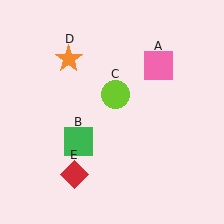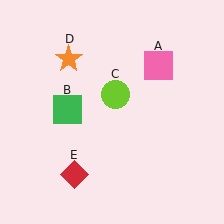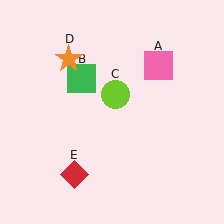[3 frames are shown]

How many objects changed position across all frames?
1 object changed position: green square (object B).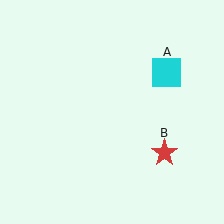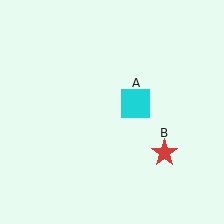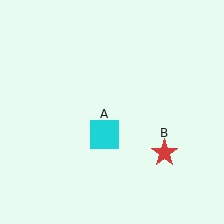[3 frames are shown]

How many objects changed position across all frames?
1 object changed position: cyan square (object A).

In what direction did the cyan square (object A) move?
The cyan square (object A) moved down and to the left.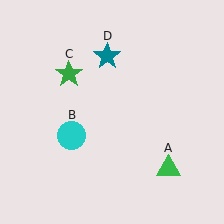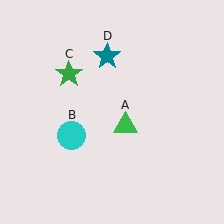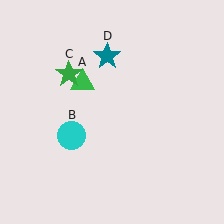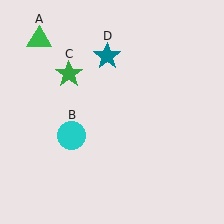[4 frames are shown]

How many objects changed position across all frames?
1 object changed position: green triangle (object A).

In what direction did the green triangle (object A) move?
The green triangle (object A) moved up and to the left.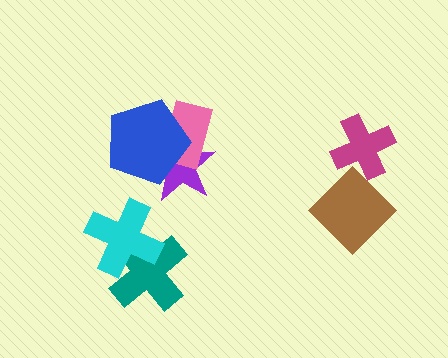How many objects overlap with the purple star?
2 objects overlap with the purple star.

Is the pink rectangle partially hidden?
Yes, it is partially covered by another shape.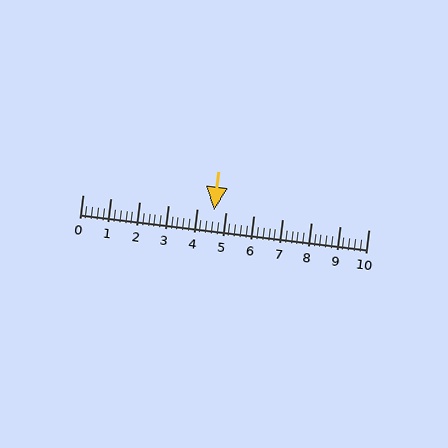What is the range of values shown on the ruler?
The ruler shows values from 0 to 10.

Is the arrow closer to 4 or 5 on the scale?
The arrow is closer to 5.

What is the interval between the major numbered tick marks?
The major tick marks are spaced 1 units apart.